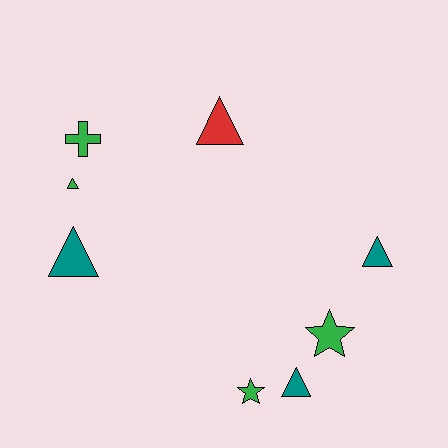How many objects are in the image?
There are 8 objects.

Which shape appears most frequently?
Triangle, with 5 objects.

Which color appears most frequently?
Green, with 4 objects.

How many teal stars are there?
There are no teal stars.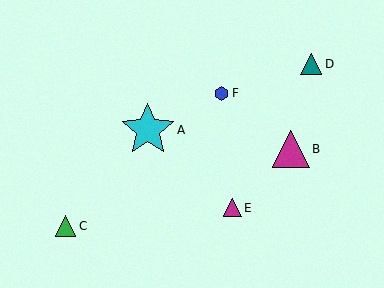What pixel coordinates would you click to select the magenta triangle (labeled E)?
Click at (232, 208) to select the magenta triangle E.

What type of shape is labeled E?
Shape E is a magenta triangle.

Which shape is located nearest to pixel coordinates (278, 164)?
The magenta triangle (labeled B) at (291, 149) is nearest to that location.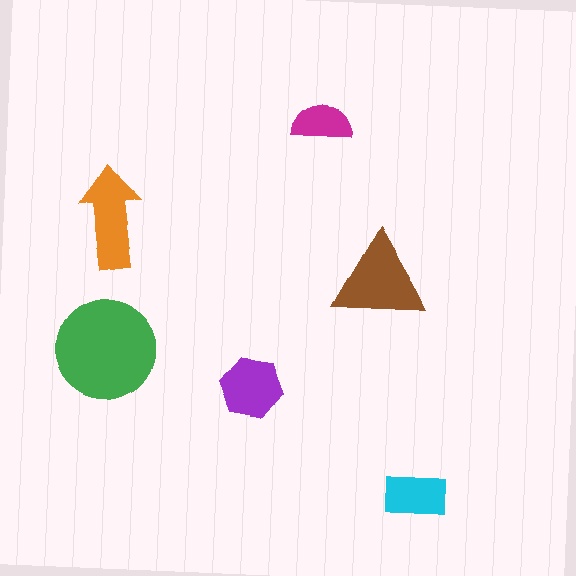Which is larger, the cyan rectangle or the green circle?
The green circle.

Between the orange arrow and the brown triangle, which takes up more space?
The brown triangle.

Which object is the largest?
The green circle.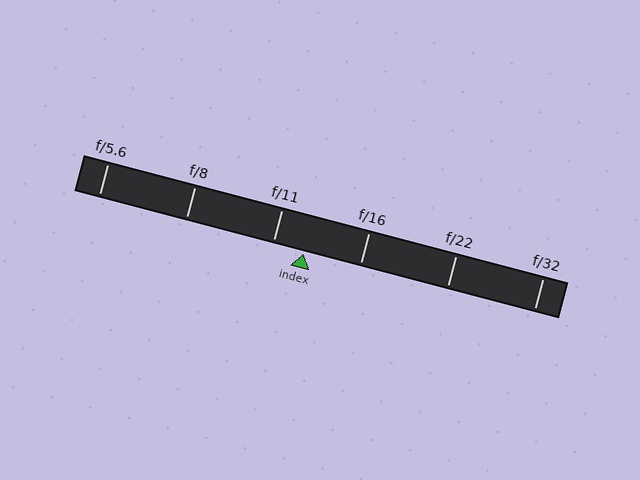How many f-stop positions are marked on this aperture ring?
There are 6 f-stop positions marked.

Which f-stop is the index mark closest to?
The index mark is closest to f/11.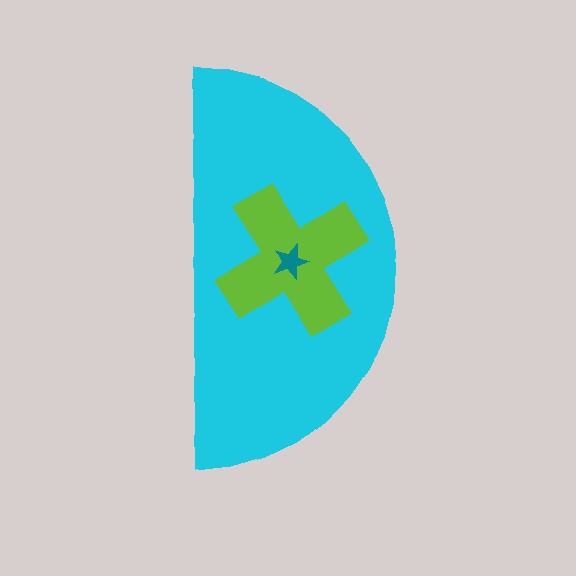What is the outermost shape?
The cyan semicircle.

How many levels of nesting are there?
3.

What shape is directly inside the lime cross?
The teal star.